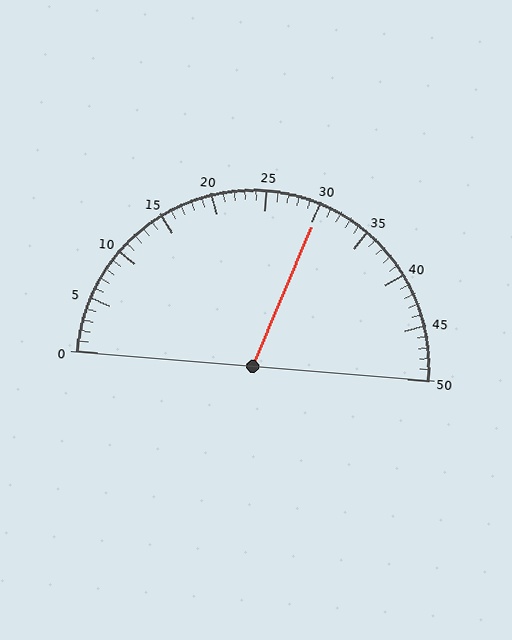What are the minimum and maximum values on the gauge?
The gauge ranges from 0 to 50.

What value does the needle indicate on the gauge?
The needle indicates approximately 30.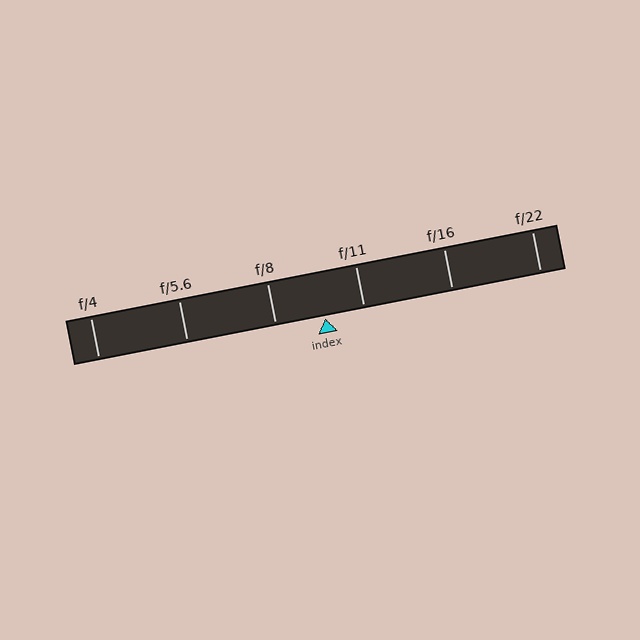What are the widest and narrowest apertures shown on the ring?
The widest aperture shown is f/4 and the narrowest is f/22.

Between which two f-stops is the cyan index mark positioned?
The index mark is between f/8 and f/11.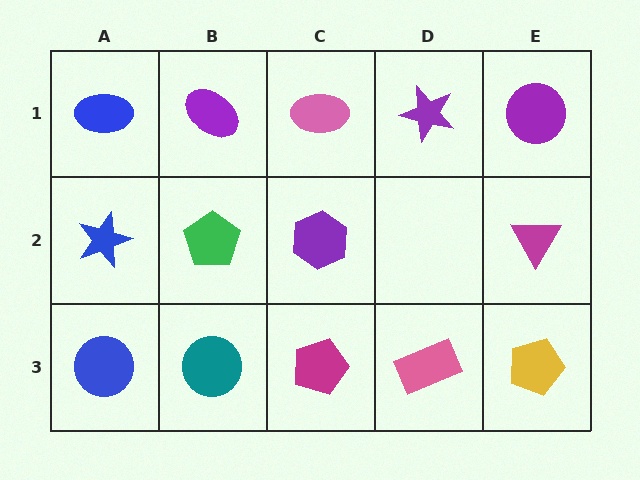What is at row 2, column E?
A magenta triangle.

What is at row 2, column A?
A blue star.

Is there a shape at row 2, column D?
No, that cell is empty.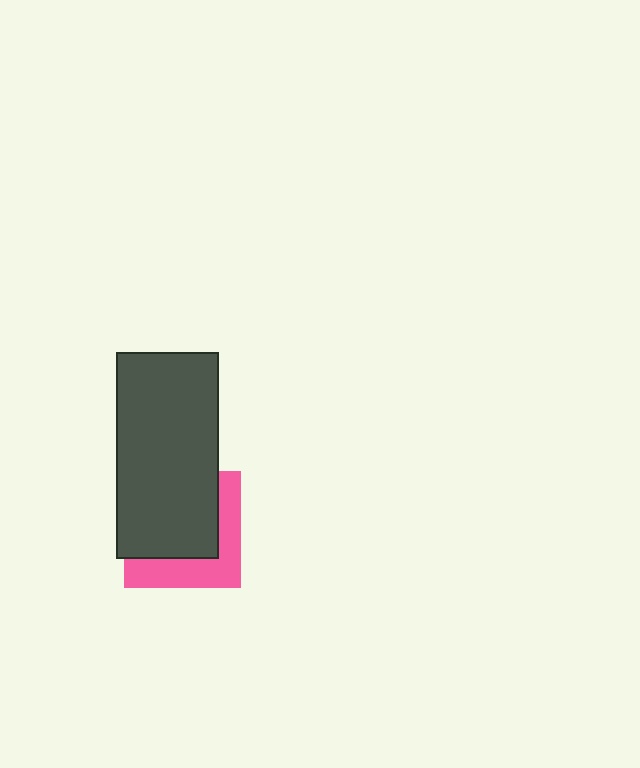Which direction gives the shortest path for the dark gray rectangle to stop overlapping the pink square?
Moving toward the upper-left gives the shortest separation.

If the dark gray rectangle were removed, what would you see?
You would see the complete pink square.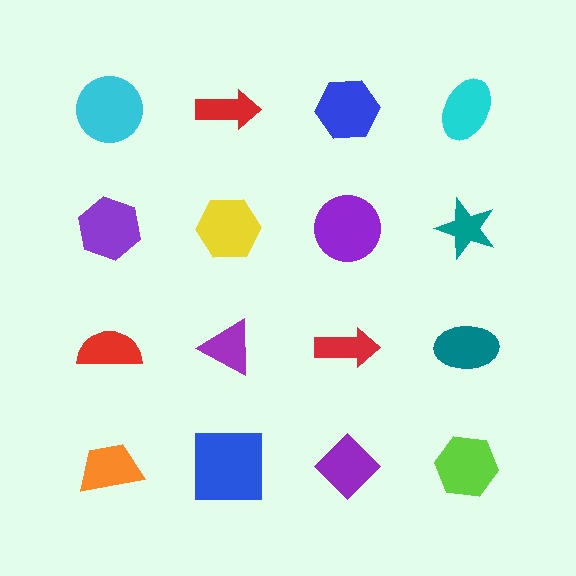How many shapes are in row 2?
4 shapes.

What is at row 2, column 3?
A purple circle.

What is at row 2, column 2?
A yellow hexagon.